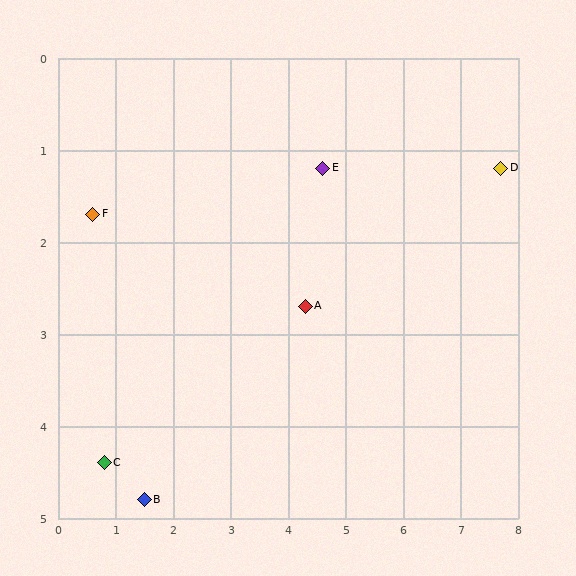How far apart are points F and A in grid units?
Points F and A are about 3.8 grid units apart.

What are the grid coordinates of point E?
Point E is at approximately (4.6, 1.2).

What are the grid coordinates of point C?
Point C is at approximately (0.8, 4.4).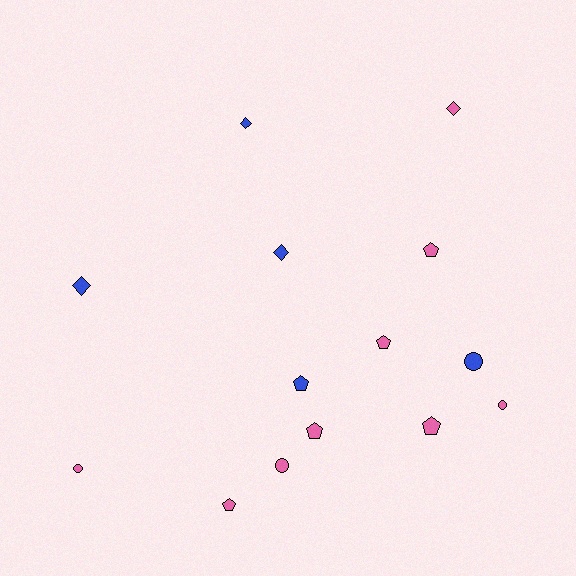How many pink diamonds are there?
There is 1 pink diamond.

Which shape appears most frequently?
Pentagon, with 6 objects.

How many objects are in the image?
There are 14 objects.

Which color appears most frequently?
Pink, with 9 objects.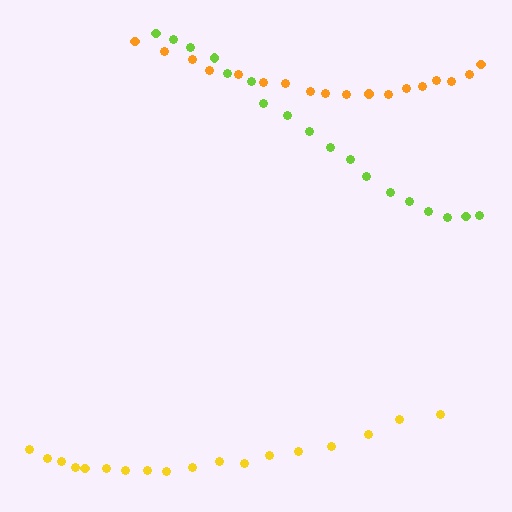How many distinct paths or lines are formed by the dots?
There are 3 distinct paths.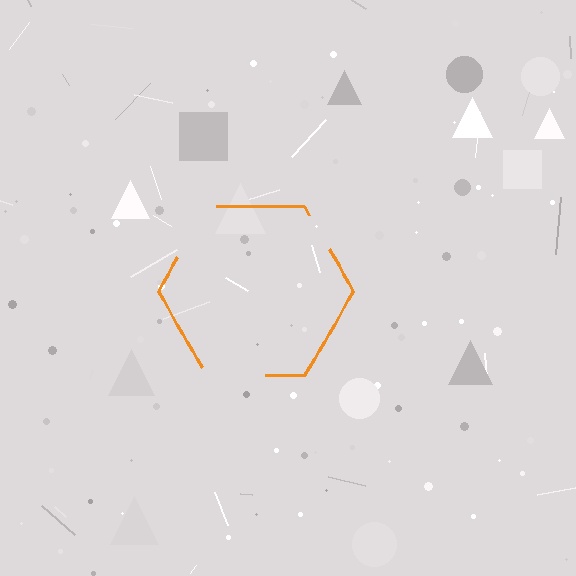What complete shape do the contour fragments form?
The contour fragments form a hexagon.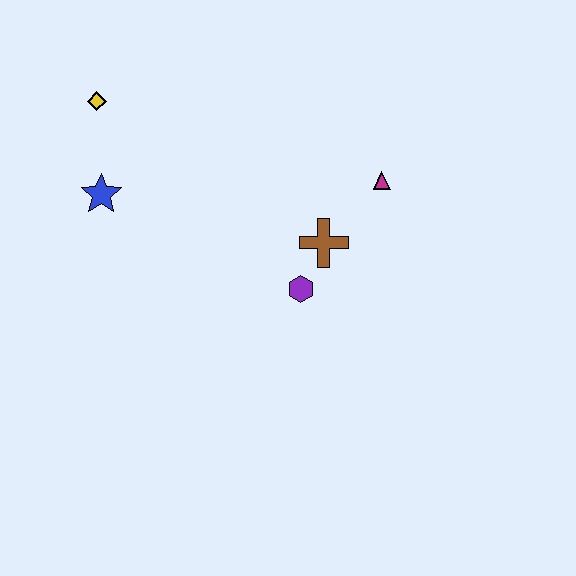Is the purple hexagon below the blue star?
Yes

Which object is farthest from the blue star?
The magenta triangle is farthest from the blue star.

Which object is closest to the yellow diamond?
The blue star is closest to the yellow diamond.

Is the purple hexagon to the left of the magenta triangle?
Yes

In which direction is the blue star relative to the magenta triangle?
The blue star is to the left of the magenta triangle.